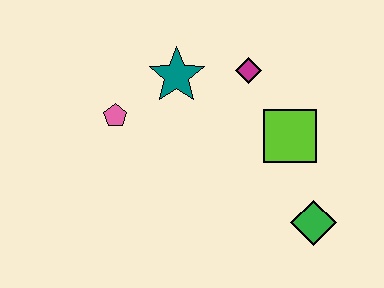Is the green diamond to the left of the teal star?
No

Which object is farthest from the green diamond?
The pink pentagon is farthest from the green diamond.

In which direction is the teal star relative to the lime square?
The teal star is to the left of the lime square.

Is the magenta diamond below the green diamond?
No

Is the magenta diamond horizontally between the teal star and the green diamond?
Yes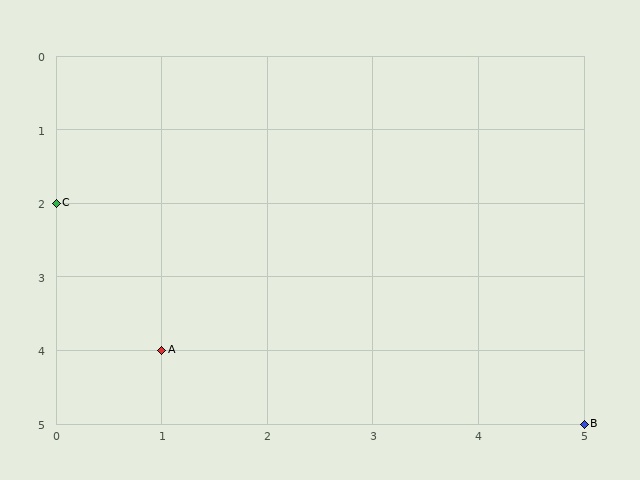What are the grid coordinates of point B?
Point B is at grid coordinates (5, 5).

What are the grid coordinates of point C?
Point C is at grid coordinates (0, 2).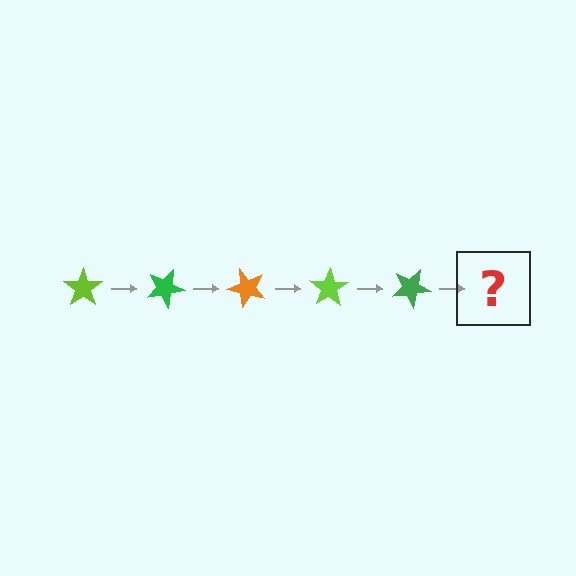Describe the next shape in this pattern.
It should be an orange star, rotated 125 degrees from the start.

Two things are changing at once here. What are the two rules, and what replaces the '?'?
The two rules are that it rotates 25 degrees each step and the color cycles through lime, green, and orange. The '?' should be an orange star, rotated 125 degrees from the start.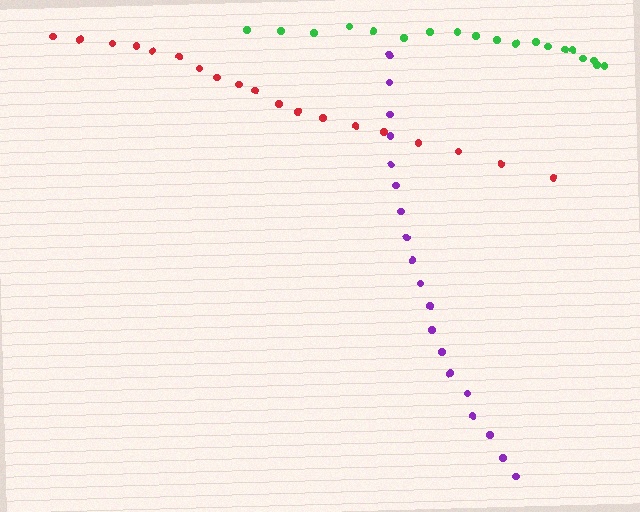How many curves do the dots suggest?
There are 3 distinct paths.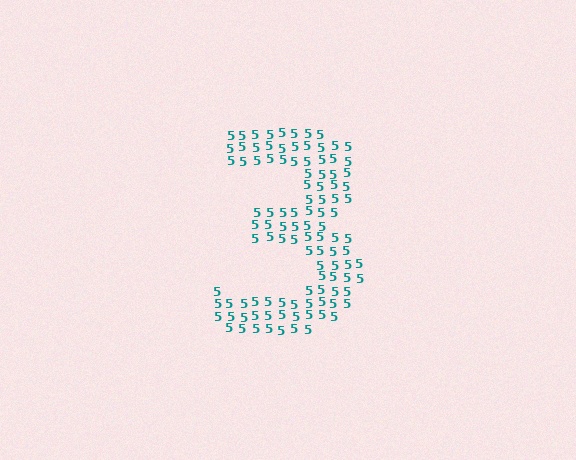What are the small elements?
The small elements are digit 5's.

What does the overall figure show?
The overall figure shows the digit 3.